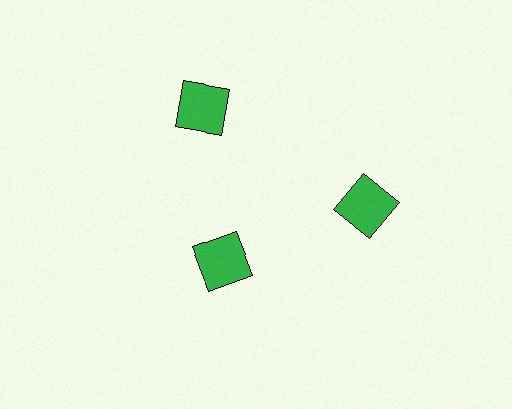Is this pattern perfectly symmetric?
No. The 3 green squares are arranged in a ring, but one element near the 7 o'clock position is pulled inward toward the center, breaking the 3-fold rotational symmetry.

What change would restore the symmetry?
The symmetry would be restored by moving it outward, back onto the ring so that all 3 squares sit at equal angles and equal distance from the center.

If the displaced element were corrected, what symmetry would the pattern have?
It would have 3-fold rotational symmetry — the pattern would map onto itself every 120 degrees.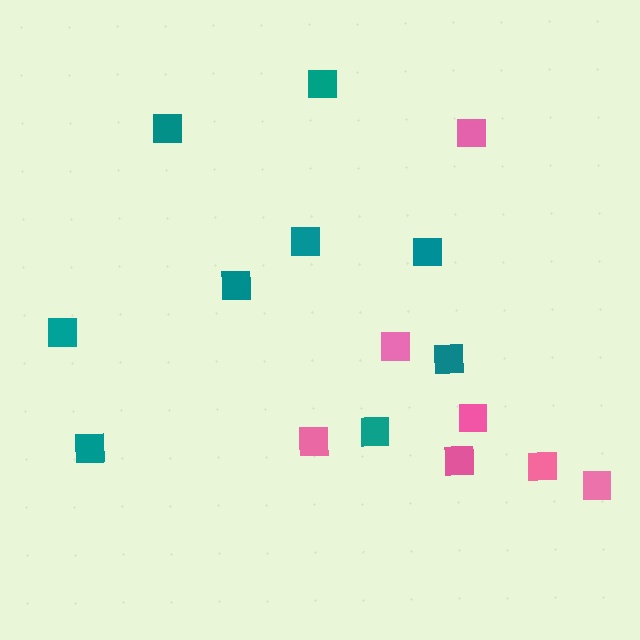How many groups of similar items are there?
There are 2 groups: one group of pink squares (7) and one group of teal squares (9).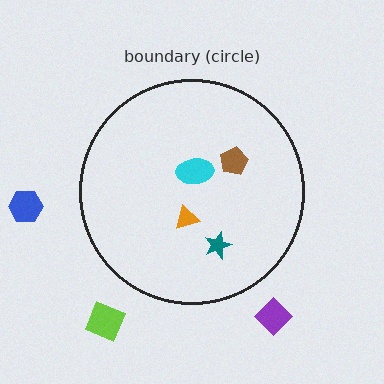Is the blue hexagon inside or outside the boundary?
Outside.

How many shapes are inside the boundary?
4 inside, 3 outside.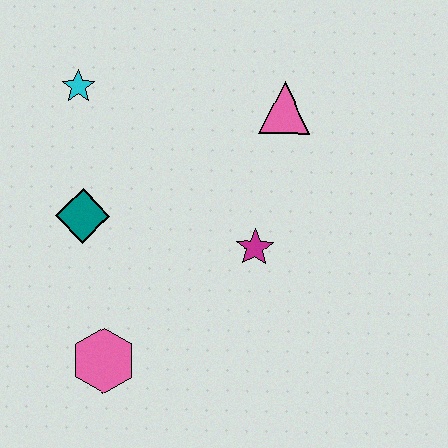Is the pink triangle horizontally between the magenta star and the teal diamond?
No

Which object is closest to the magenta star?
The pink triangle is closest to the magenta star.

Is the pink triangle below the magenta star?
No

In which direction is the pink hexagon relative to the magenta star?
The pink hexagon is to the left of the magenta star.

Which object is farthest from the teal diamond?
The pink triangle is farthest from the teal diamond.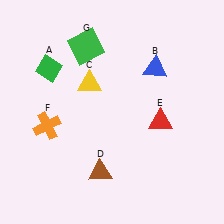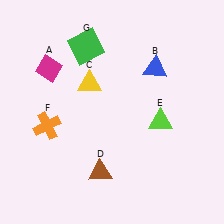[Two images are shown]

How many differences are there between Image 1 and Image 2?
There are 2 differences between the two images.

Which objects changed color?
A changed from green to magenta. E changed from red to lime.